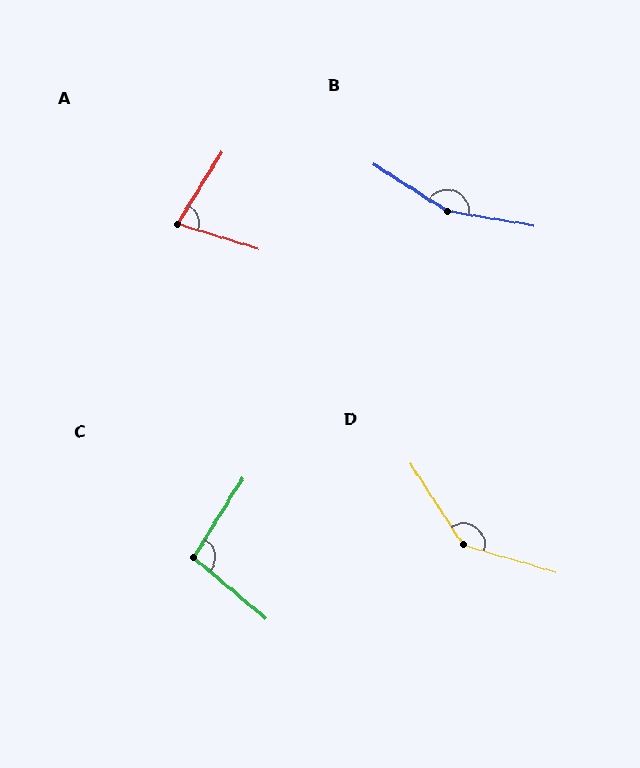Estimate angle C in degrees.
Approximately 98 degrees.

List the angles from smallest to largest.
A (76°), C (98°), D (140°), B (157°).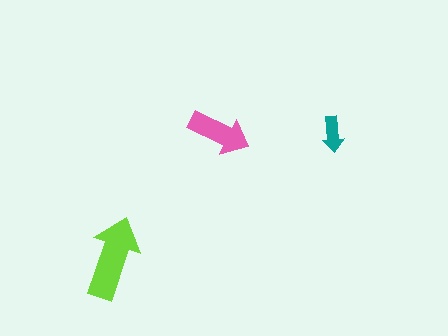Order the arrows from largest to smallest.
the lime one, the pink one, the teal one.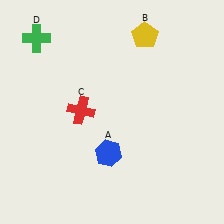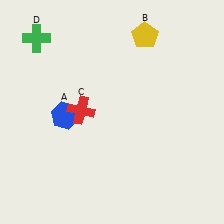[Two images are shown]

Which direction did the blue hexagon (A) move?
The blue hexagon (A) moved left.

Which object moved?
The blue hexagon (A) moved left.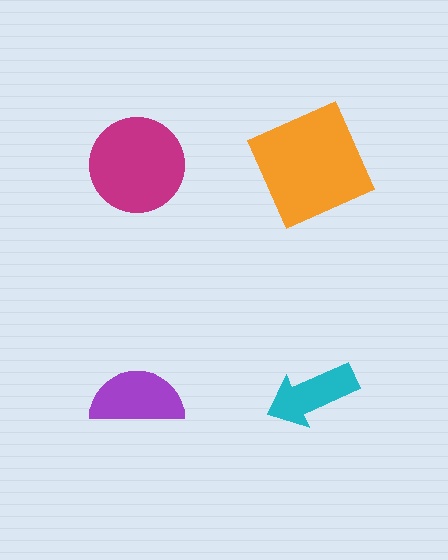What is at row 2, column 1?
A purple semicircle.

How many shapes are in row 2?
2 shapes.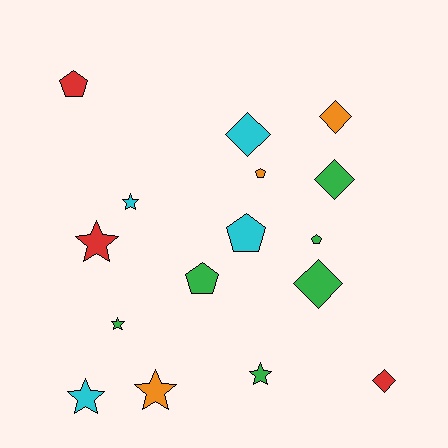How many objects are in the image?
There are 16 objects.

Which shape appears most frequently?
Star, with 6 objects.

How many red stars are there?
There is 1 red star.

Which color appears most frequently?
Green, with 6 objects.